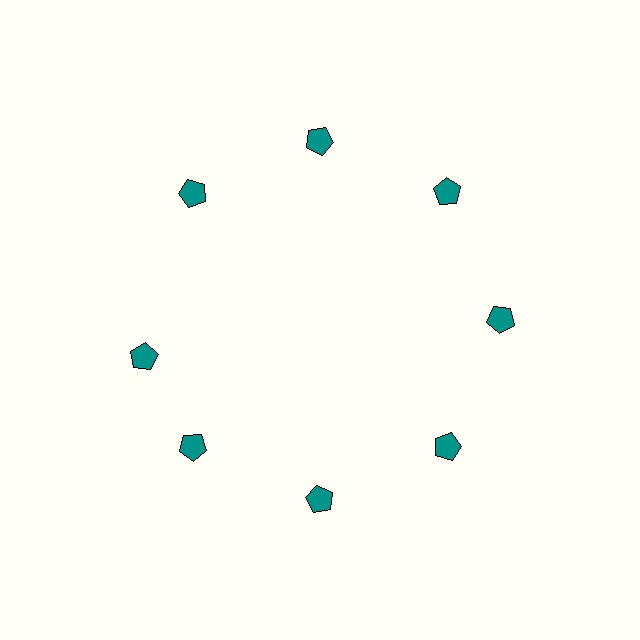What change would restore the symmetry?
The symmetry would be restored by rotating it back into even spacing with its neighbors so that all 8 pentagons sit at equal angles and equal distance from the center.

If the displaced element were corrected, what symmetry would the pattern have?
It would have 8-fold rotational symmetry — the pattern would map onto itself every 45 degrees.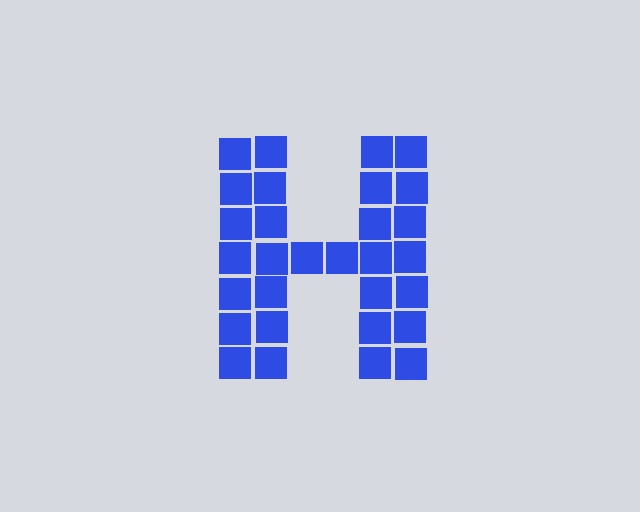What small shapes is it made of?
It is made of small squares.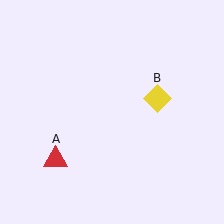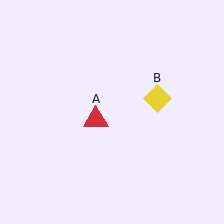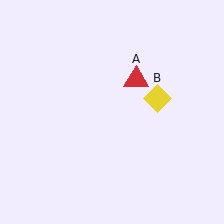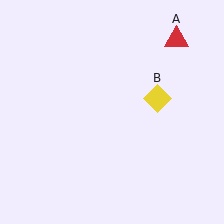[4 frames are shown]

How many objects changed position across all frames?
1 object changed position: red triangle (object A).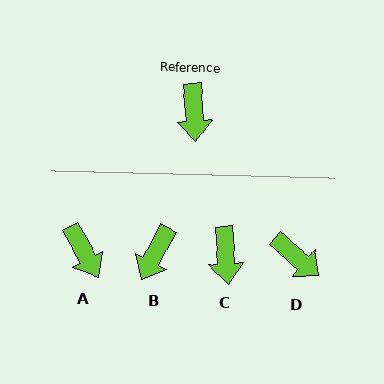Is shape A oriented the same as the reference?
No, it is off by about 25 degrees.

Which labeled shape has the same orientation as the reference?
C.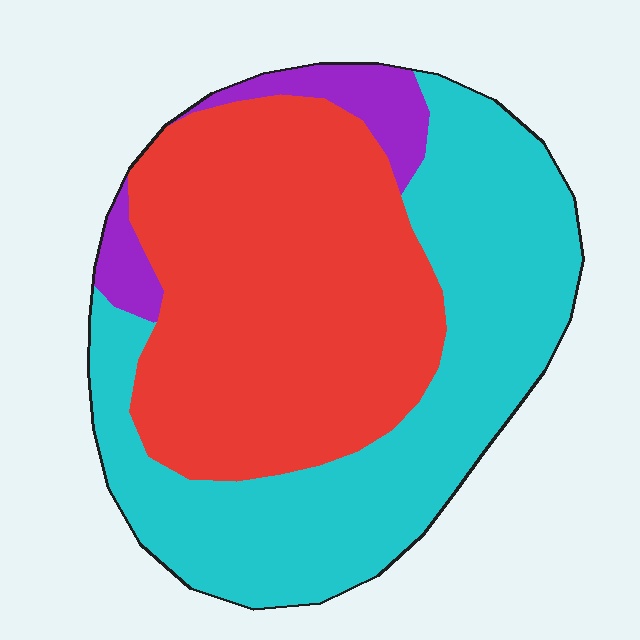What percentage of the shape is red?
Red takes up about one half (1/2) of the shape.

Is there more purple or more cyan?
Cyan.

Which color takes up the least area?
Purple, at roughly 10%.